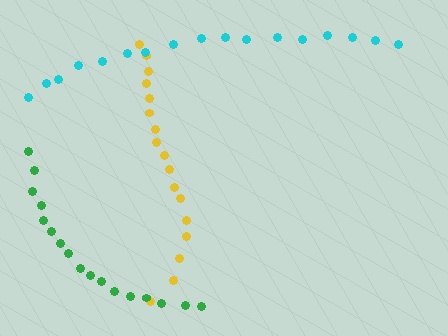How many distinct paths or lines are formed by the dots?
There are 3 distinct paths.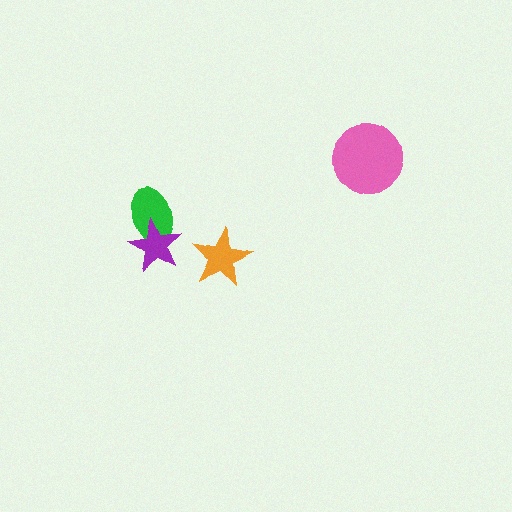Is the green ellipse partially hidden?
Yes, it is partially covered by another shape.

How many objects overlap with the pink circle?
0 objects overlap with the pink circle.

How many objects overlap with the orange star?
0 objects overlap with the orange star.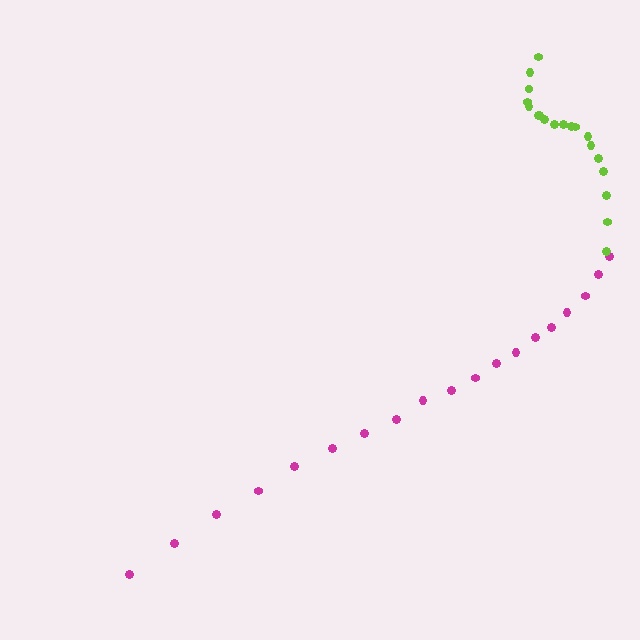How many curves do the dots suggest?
There are 2 distinct paths.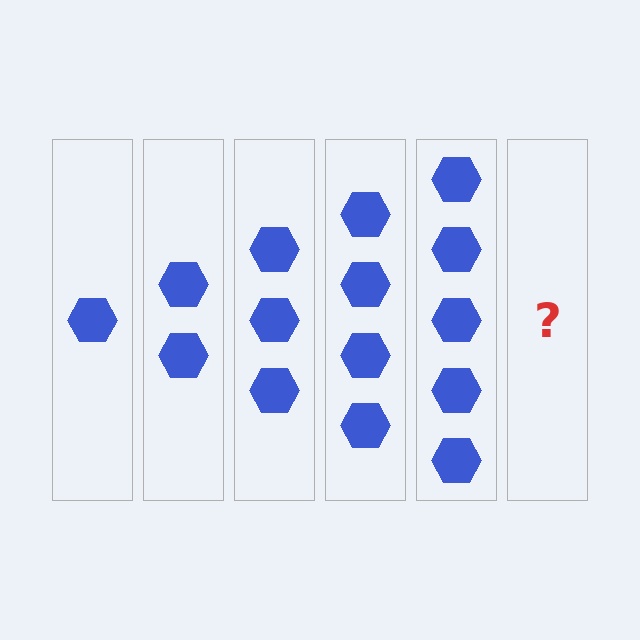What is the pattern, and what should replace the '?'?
The pattern is that each step adds one more hexagon. The '?' should be 6 hexagons.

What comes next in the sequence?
The next element should be 6 hexagons.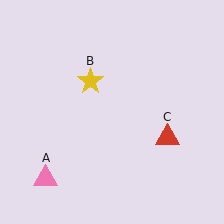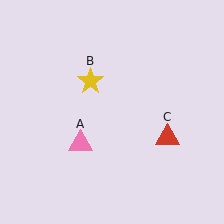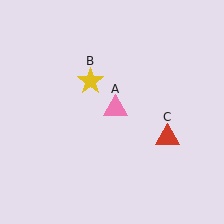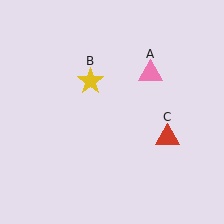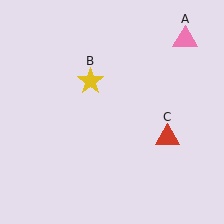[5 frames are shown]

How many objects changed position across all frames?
1 object changed position: pink triangle (object A).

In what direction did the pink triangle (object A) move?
The pink triangle (object A) moved up and to the right.